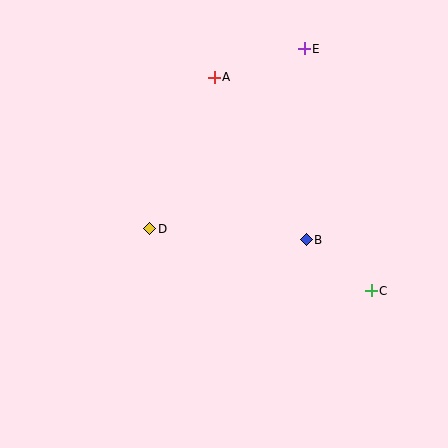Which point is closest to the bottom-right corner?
Point C is closest to the bottom-right corner.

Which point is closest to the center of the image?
Point D at (150, 229) is closest to the center.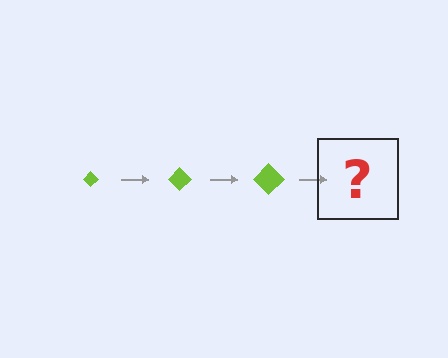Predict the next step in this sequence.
The next step is a lime diamond, larger than the previous one.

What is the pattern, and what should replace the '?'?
The pattern is that the diamond gets progressively larger each step. The '?' should be a lime diamond, larger than the previous one.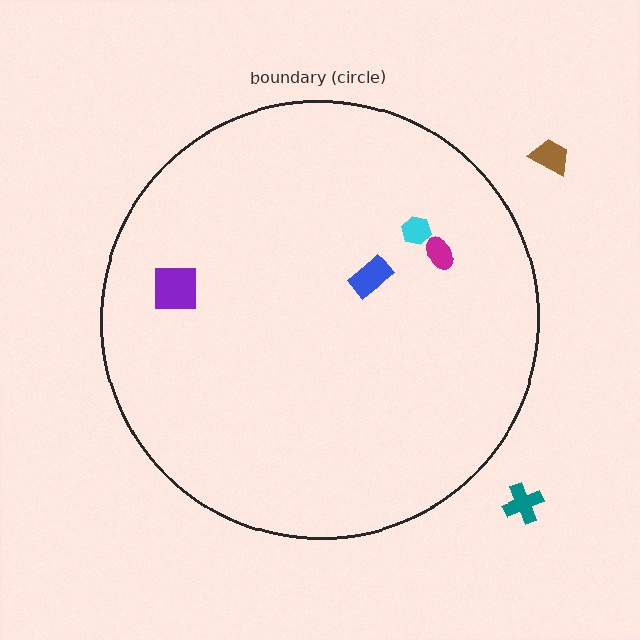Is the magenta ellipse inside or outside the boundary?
Inside.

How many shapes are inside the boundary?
4 inside, 2 outside.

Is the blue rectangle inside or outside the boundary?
Inside.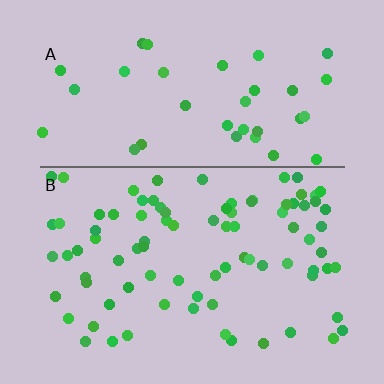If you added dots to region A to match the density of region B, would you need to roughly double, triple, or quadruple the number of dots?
Approximately double.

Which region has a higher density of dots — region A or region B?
B (the bottom).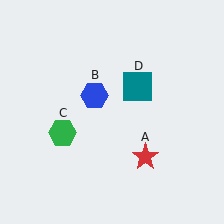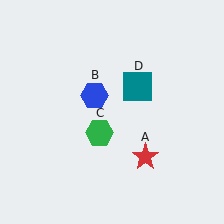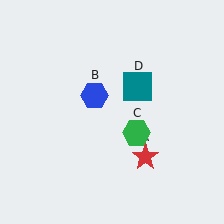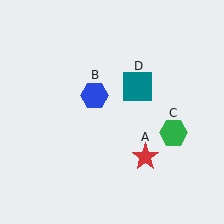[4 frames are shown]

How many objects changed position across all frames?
1 object changed position: green hexagon (object C).